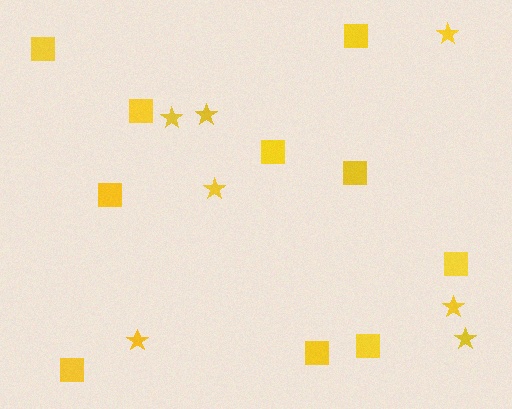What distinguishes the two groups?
There are 2 groups: one group of stars (7) and one group of squares (10).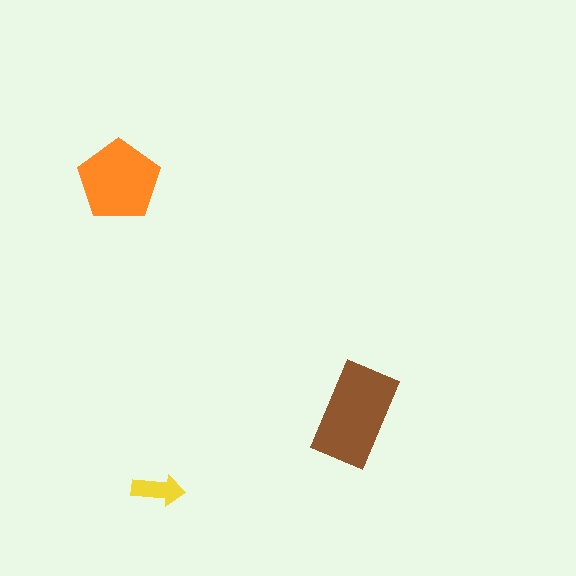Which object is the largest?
The brown rectangle.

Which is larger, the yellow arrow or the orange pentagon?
The orange pentagon.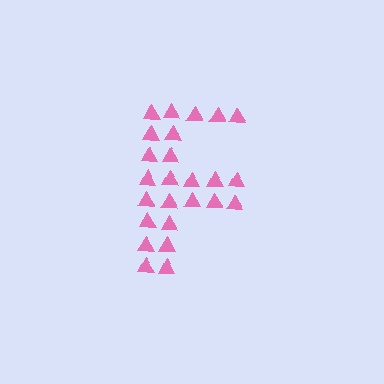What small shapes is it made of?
It is made of small triangles.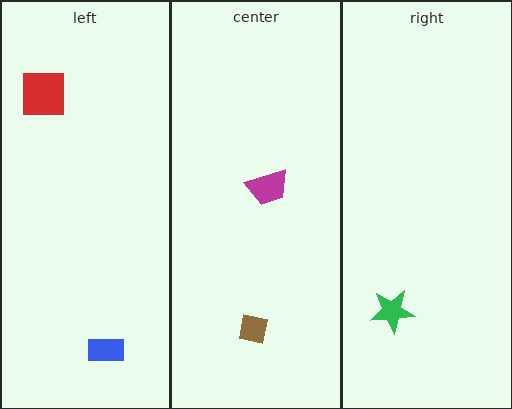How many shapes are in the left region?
2.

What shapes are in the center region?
The brown square, the magenta trapezoid.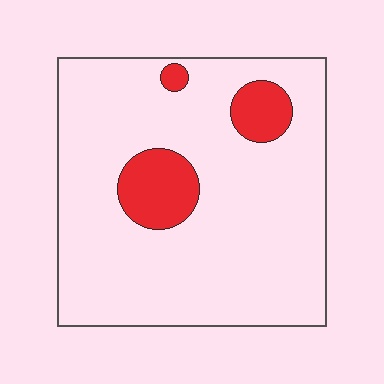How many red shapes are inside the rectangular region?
3.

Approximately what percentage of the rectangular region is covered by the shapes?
Approximately 10%.